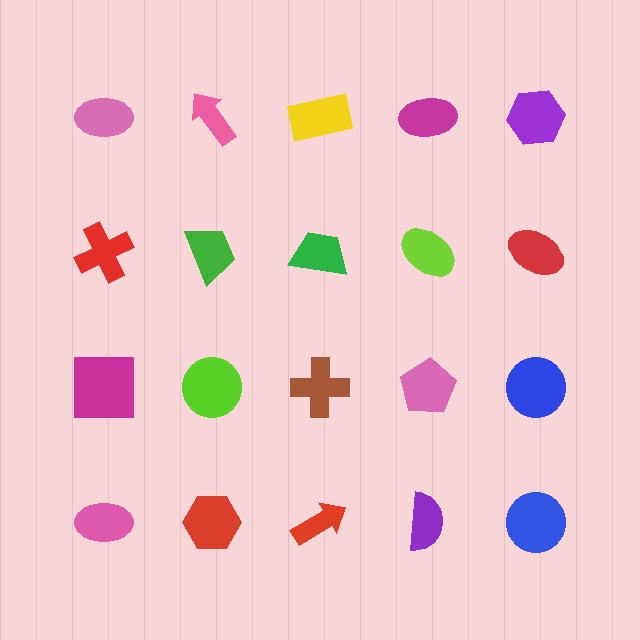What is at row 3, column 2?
A lime circle.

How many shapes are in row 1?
5 shapes.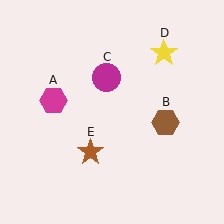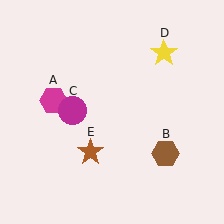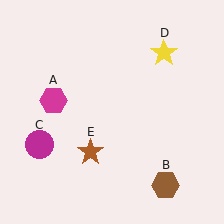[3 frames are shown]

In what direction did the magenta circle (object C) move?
The magenta circle (object C) moved down and to the left.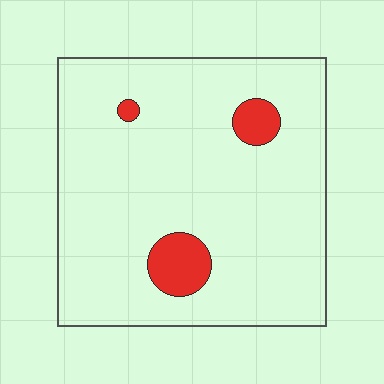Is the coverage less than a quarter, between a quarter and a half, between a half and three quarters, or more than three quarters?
Less than a quarter.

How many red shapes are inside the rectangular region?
3.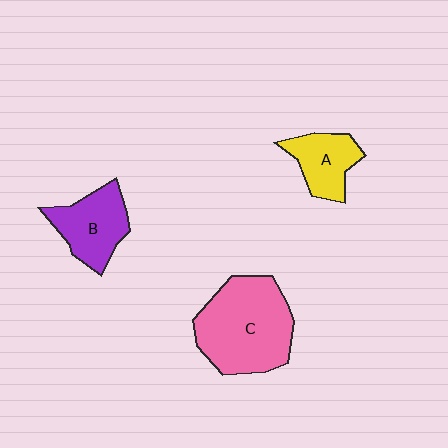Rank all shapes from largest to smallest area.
From largest to smallest: C (pink), B (purple), A (yellow).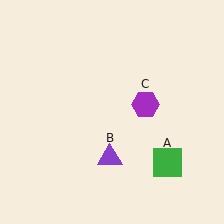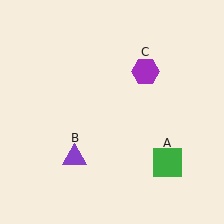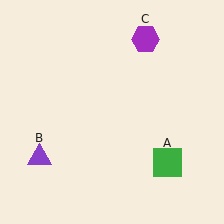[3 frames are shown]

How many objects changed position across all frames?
2 objects changed position: purple triangle (object B), purple hexagon (object C).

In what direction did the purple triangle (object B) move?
The purple triangle (object B) moved left.